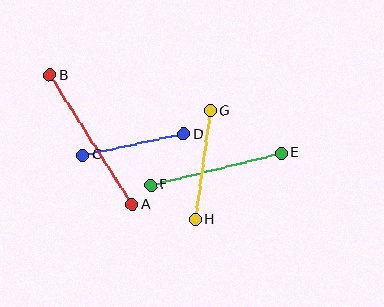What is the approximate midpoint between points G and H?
The midpoint is at approximately (203, 165) pixels.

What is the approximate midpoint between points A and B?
The midpoint is at approximately (91, 140) pixels.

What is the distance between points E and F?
The distance is approximately 134 pixels.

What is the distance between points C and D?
The distance is approximately 103 pixels.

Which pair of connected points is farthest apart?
Points A and B are farthest apart.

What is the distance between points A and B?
The distance is approximately 153 pixels.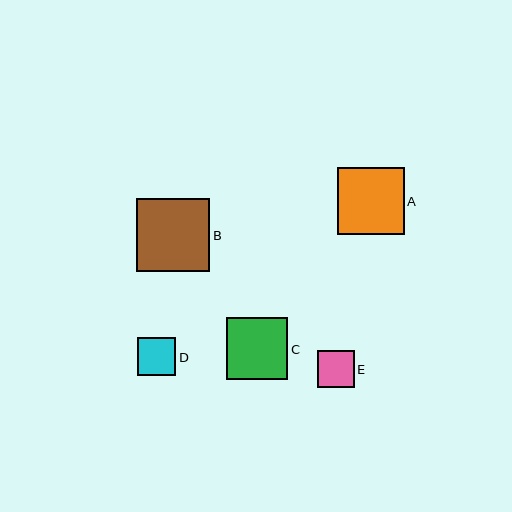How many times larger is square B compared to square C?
Square B is approximately 1.2 times the size of square C.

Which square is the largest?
Square B is the largest with a size of approximately 73 pixels.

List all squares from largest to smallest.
From largest to smallest: B, A, C, D, E.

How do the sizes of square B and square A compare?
Square B and square A are approximately the same size.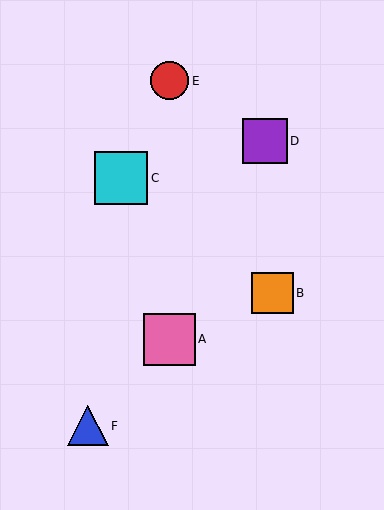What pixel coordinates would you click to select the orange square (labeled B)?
Click at (273, 293) to select the orange square B.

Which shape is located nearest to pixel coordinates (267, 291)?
The orange square (labeled B) at (273, 293) is nearest to that location.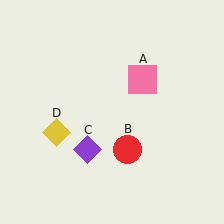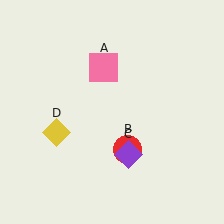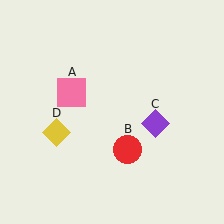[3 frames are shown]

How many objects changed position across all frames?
2 objects changed position: pink square (object A), purple diamond (object C).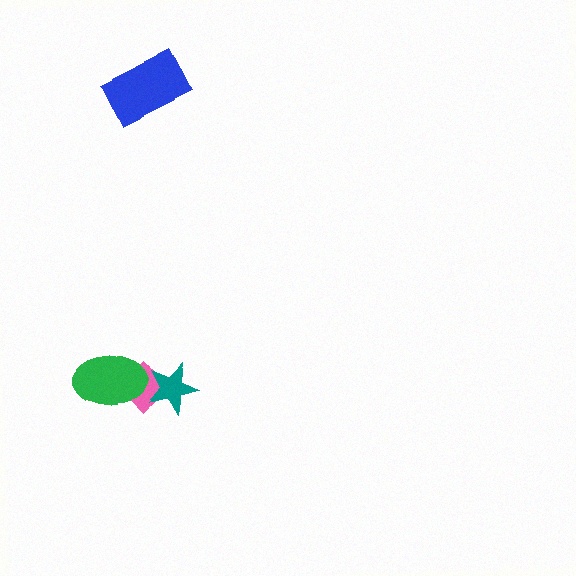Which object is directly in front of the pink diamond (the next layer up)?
The green ellipse is directly in front of the pink diamond.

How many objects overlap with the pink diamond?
2 objects overlap with the pink diamond.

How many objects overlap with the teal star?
1 object overlaps with the teal star.